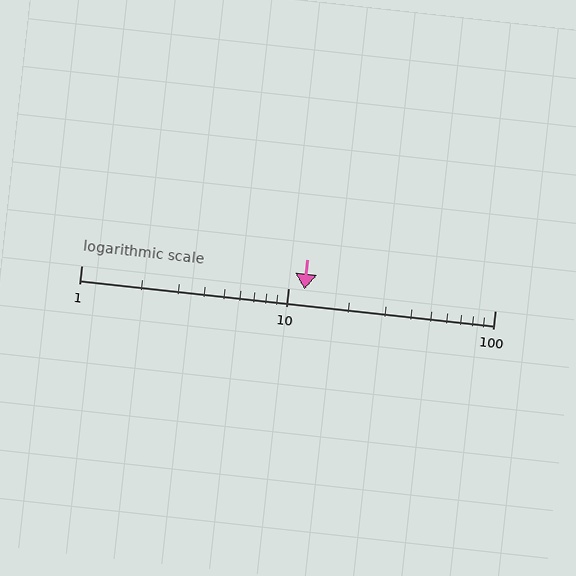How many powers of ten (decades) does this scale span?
The scale spans 2 decades, from 1 to 100.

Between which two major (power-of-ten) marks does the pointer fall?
The pointer is between 10 and 100.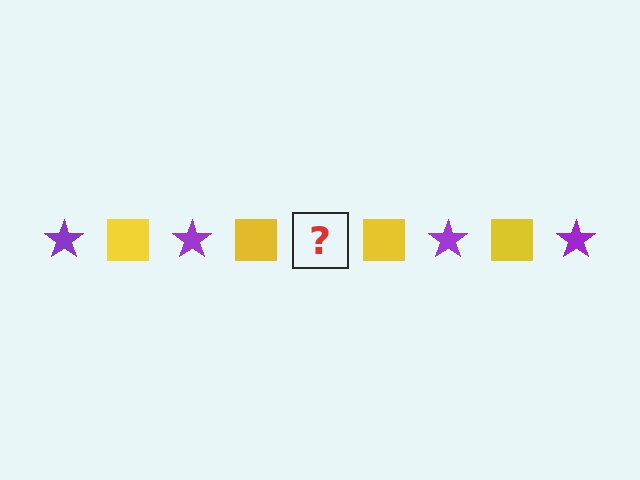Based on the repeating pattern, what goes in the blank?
The blank should be a purple star.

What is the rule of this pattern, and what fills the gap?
The rule is that the pattern alternates between purple star and yellow square. The gap should be filled with a purple star.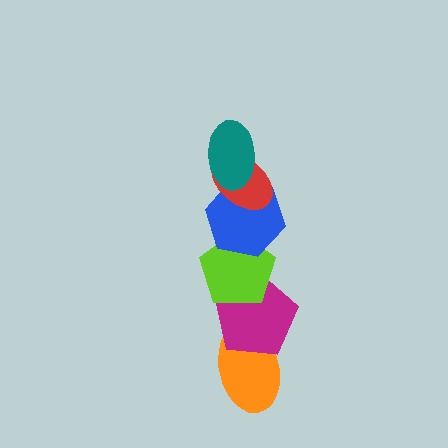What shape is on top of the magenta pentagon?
The lime pentagon is on top of the magenta pentagon.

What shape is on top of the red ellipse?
The teal ellipse is on top of the red ellipse.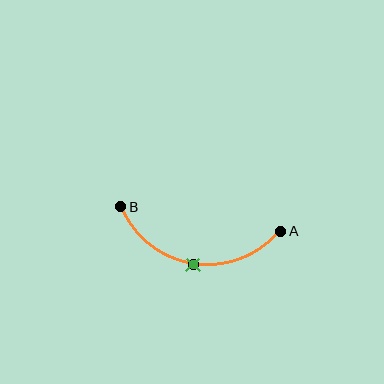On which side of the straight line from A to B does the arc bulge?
The arc bulges below the straight line connecting A and B.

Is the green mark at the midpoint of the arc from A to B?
Yes. The green mark lies on the arc at equal arc-length from both A and B — it is the arc midpoint.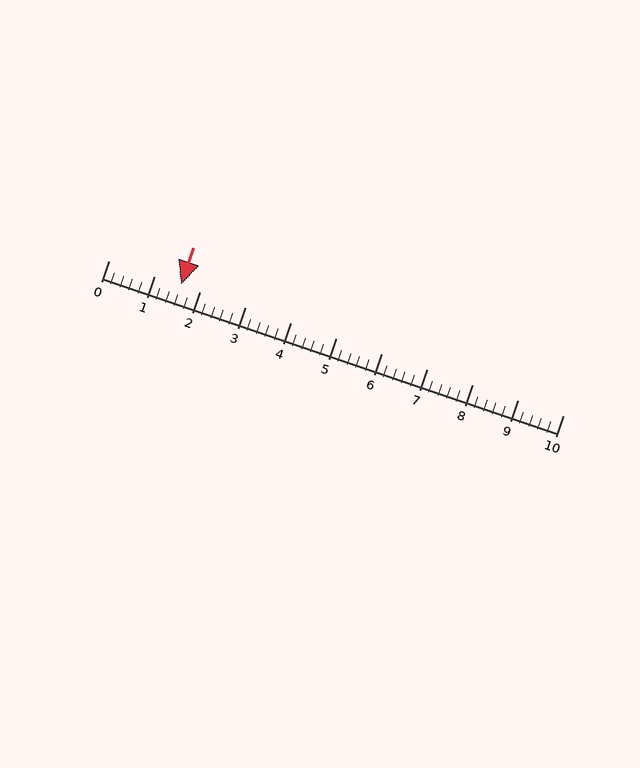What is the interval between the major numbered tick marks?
The major tick marks are spaced 1 units apart.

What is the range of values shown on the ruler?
The ruler shows values from 0 to 10.